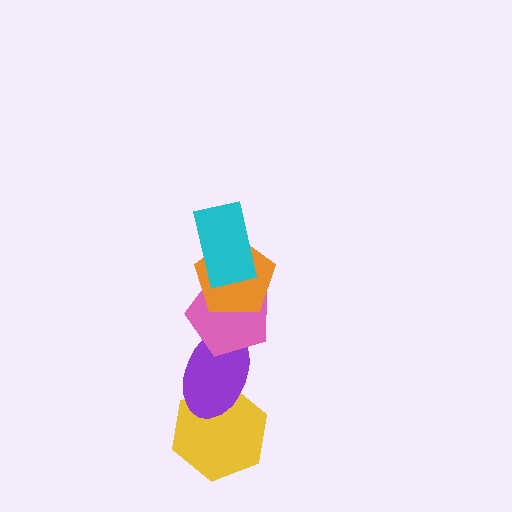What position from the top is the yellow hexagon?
The yellow hexagon is 5th from the top.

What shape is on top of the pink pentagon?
The orange pentagon is on top of the pink pentagon.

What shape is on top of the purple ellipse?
The pink pentagon is on top of the purple ellipse.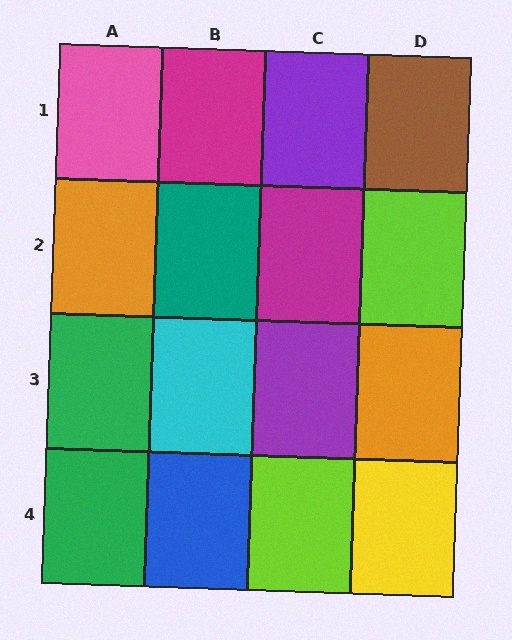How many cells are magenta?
2 cells are magenta.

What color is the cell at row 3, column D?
Orange.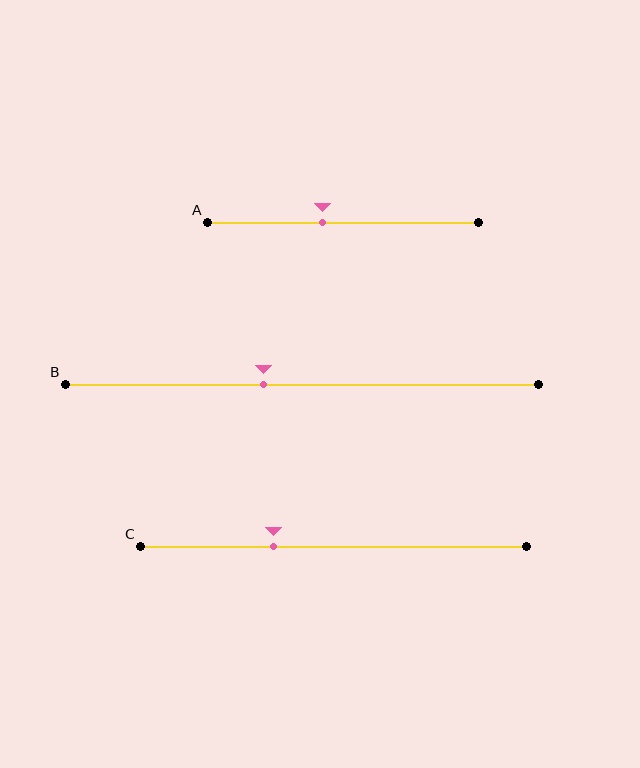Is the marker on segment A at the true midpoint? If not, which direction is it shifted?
No, the marker on segment A is shifted to the left by about 7% of the segment length.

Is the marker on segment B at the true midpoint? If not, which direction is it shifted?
No, the marker on segment B is shifted to the left by about 8% of the segment length.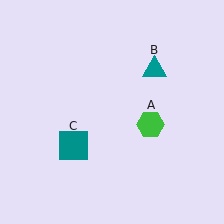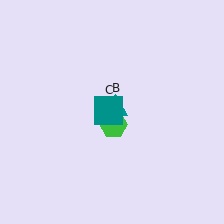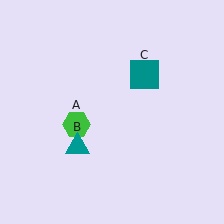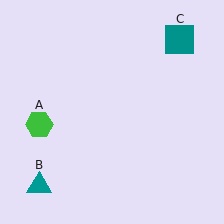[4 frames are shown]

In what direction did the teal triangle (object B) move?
The teal triangle (object B) moved down and to the left.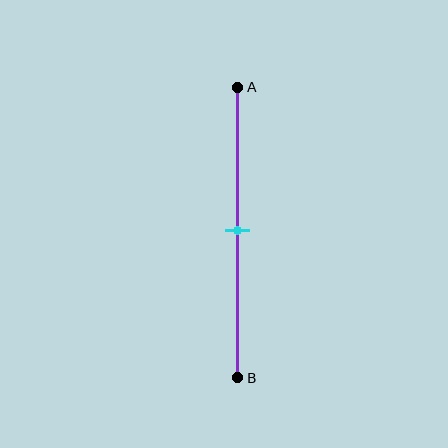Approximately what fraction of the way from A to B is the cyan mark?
The cyan mark is approximately 50% of the way from A to B.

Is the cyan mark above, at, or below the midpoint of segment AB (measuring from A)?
The cyan mark is approximately at the midpoint of segment AB.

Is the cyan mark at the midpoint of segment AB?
Yes, the mark is approximately at the midpoint.